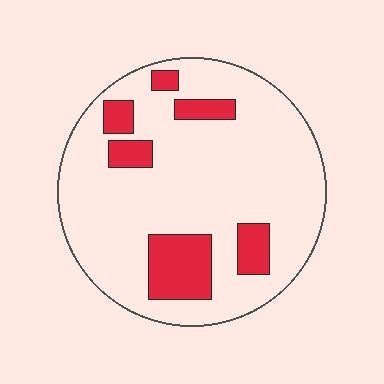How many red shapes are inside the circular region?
6.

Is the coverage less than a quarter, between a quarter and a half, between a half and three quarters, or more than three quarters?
Less than a quarter.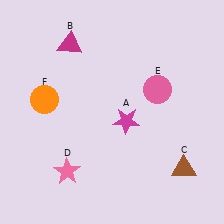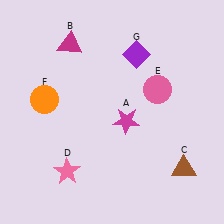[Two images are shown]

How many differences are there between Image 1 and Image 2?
There is 1 difference between the two images.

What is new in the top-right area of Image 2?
A purple diamond (G) was added in the top-right area of Image 2.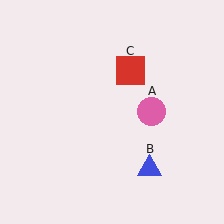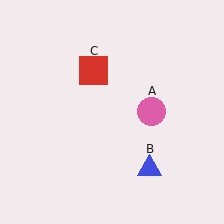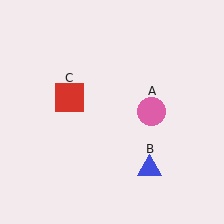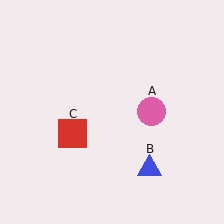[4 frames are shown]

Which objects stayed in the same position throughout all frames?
Pink circle (object A) and blue triangle (object B) remained stationary.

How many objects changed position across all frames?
1 object changed position: red square (object C).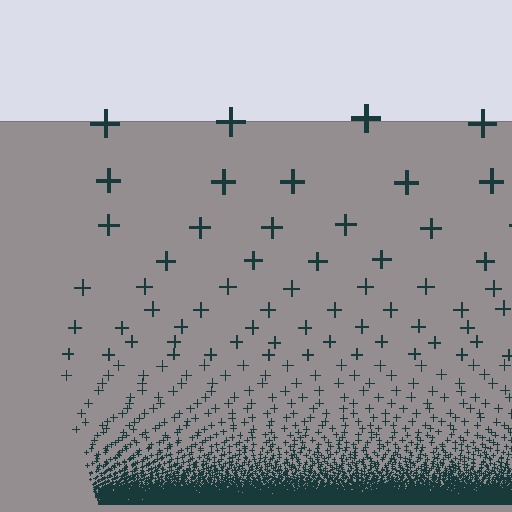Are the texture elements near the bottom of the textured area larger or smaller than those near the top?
Smaller. The gradient is inverted — elements near the bottom are smaller and denser.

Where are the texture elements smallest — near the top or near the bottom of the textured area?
Near the bottom.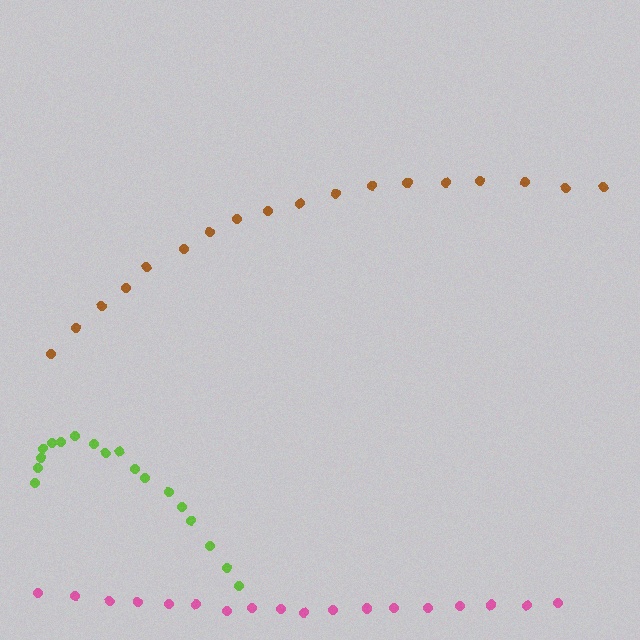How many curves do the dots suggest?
There are 3 distinct paths.